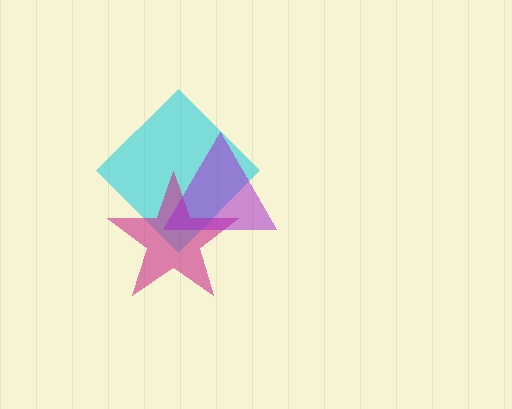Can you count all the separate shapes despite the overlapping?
Yes, there are 3 separate shapes.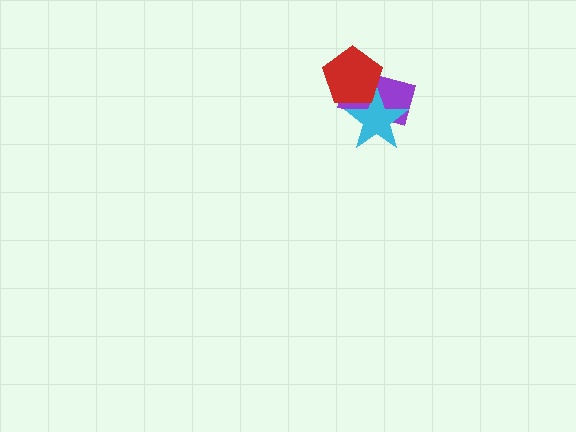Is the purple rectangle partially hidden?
Yes, it is partially covered by another shape.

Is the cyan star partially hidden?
Yes, it is partially covered by another shape.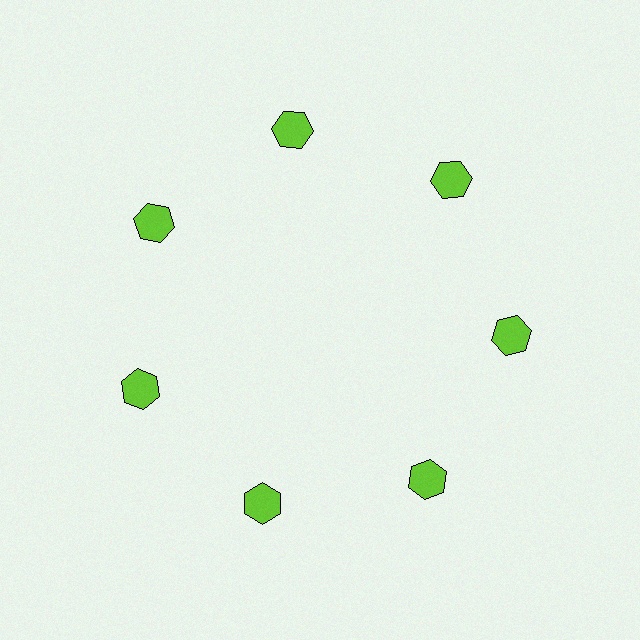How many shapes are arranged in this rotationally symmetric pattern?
There are 7 shapes, arranged in 7 groups of 1.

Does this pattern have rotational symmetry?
Yes, this pattern has 7-fold rotational symmetry. It looks the same after rotating 51 degrees around the center.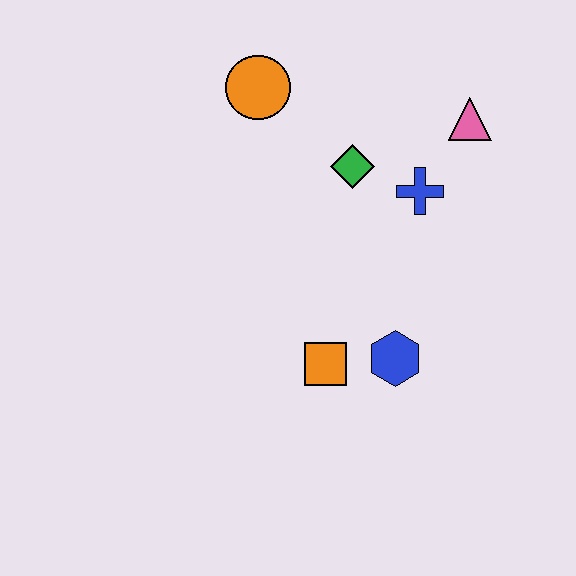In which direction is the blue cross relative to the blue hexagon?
The blue cross is above the blue hexagon.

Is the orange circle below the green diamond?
No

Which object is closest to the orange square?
The blue hexagon is closest to the orange square.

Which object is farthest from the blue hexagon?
The orange circle is farthest from the blue hexagon.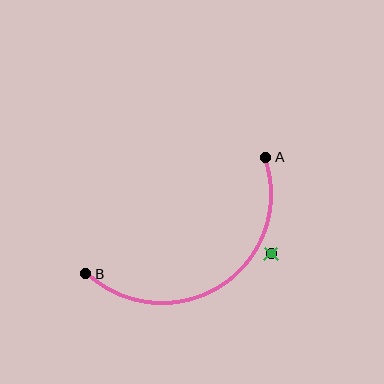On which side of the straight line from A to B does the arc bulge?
The arc bulges below the straight line connecting A and B.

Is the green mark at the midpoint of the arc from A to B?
No — the green mark does not lie on the arc at all. It sits slightly outside the curve.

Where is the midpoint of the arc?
The arc midpoint is the point on the curve farthest from the straight line joining A and B. It sits below that line.